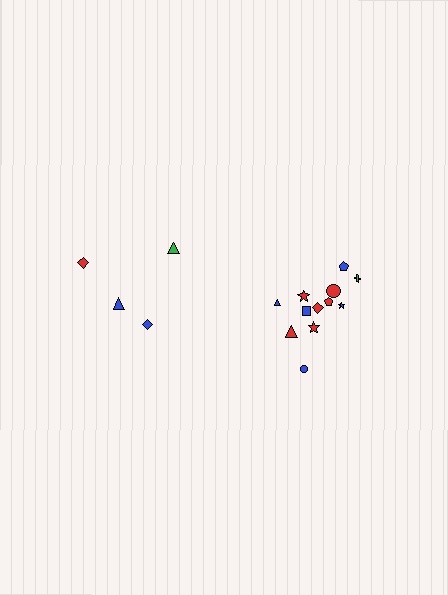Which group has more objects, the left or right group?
The right group.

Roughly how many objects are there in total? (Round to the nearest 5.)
Roughly 15 objects in total.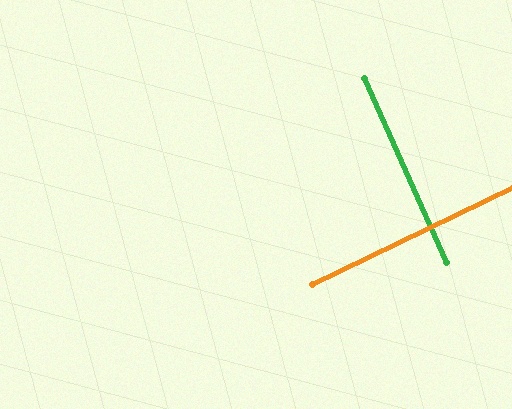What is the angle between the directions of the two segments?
Approximately 88 degrees.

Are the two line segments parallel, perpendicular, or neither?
Perpendicular — they meet at approximately 88°.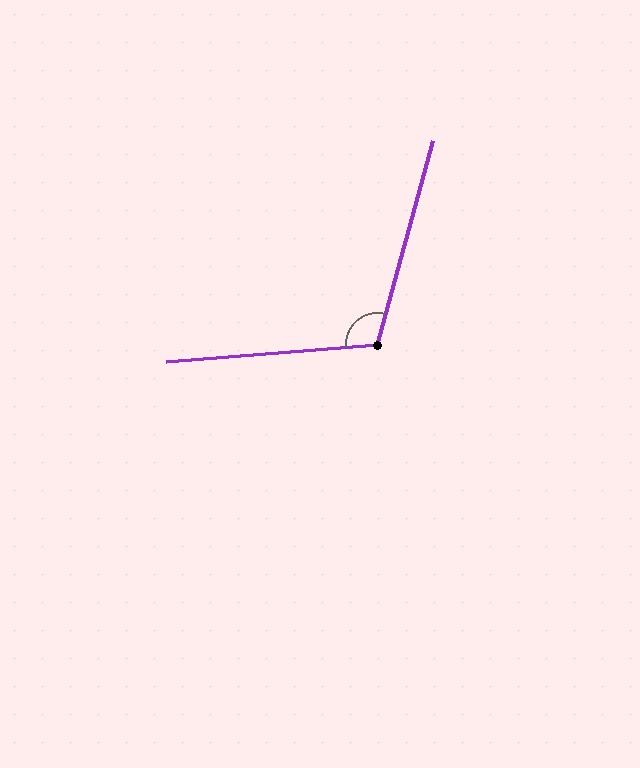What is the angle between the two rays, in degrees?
Approximately 110 degrees.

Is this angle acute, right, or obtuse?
It is obtuse.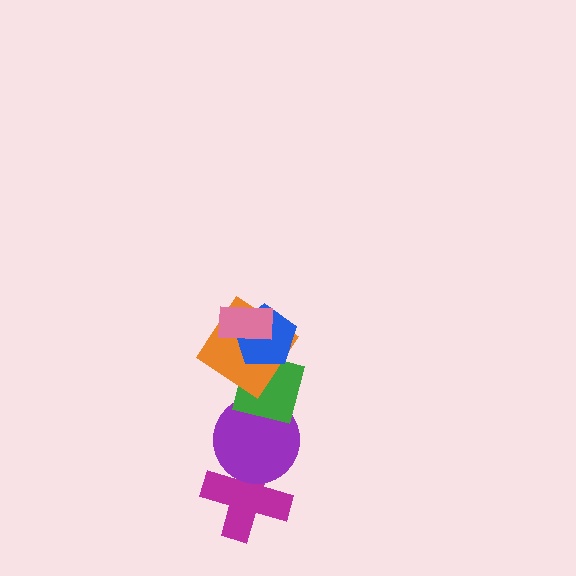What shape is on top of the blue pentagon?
The pink rectangle is on top of the blue pentagon.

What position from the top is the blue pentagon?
The blue pentagon is 2nd from the top.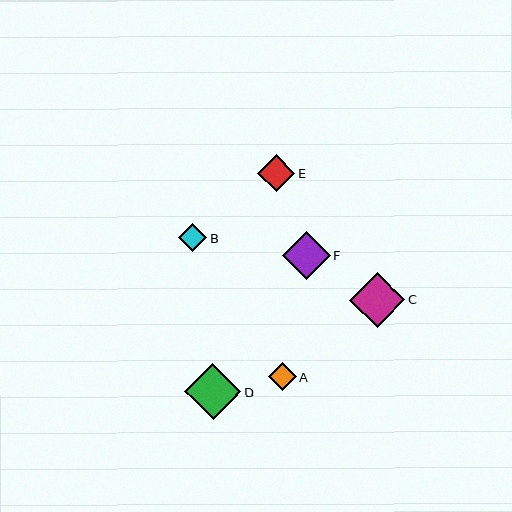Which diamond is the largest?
Diamond D is the largest with a size of approximately 56 pixels.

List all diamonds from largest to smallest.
From largest to smallest: D, C, F, E, B, A.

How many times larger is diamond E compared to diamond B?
Diamond E is approximately 1.3 times the size of diamond B.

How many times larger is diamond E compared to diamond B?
Diamond E is approximately 1.3 times the size of diamond B.